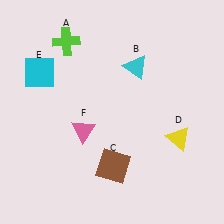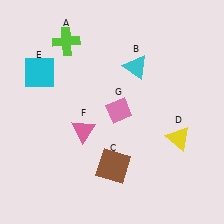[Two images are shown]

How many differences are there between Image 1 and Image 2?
There is 1 difference between the two images.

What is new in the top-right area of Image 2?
A pink diamond (G) was added in the top-right area of Image 2.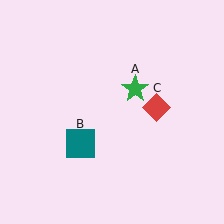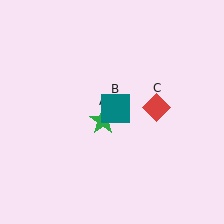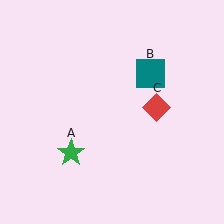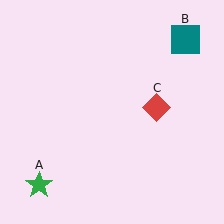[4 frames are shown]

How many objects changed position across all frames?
2 objects changed position: green star (object A), teal square (object B).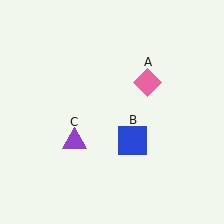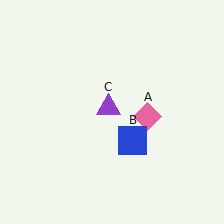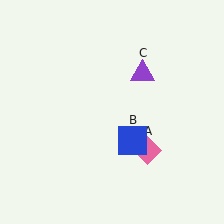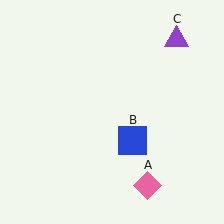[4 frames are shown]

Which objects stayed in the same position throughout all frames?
Blue square (object B) remained stationary.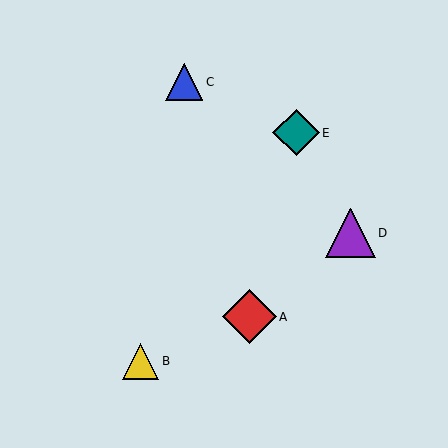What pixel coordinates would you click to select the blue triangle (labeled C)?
Click at (184, 82) to select the blue triangle C.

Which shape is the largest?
The red diamond (labeled A) is the largest.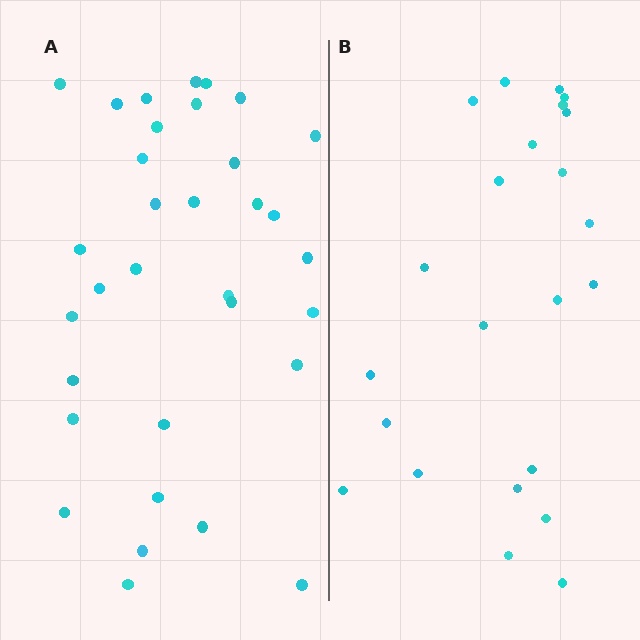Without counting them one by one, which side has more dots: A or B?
Region A (the left region) has more dots.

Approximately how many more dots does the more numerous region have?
Region A has roughly 10 or so more dots than region B.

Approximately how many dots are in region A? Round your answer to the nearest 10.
About 30 dots. (The exact count is 33, which rounds to 30.)